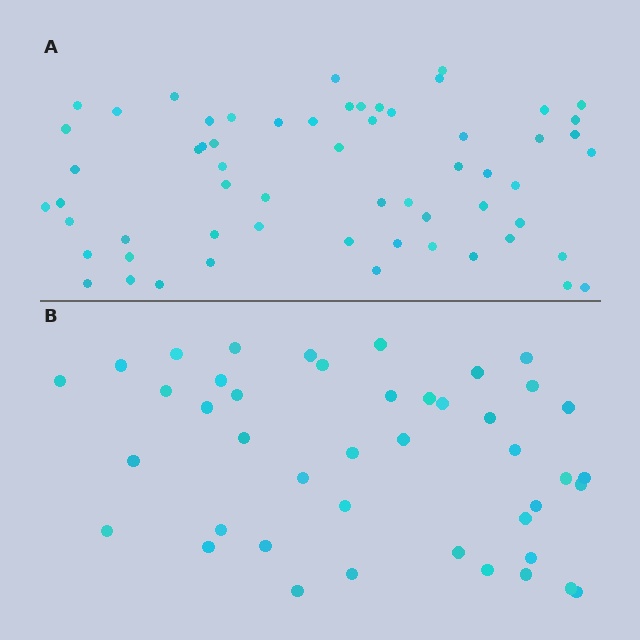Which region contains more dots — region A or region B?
Region A (the top region) has more dots.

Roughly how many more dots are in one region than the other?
Region A has approximately 15 more dots than region B.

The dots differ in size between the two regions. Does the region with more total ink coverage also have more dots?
No. Region B has more total ink coverage because its dots are larger, but region A actually contains more individual dots. Total area can be misleading — the number of items is what matters here.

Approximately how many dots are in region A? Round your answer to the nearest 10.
About 60 dots.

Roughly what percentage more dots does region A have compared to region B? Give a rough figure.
About 40% more.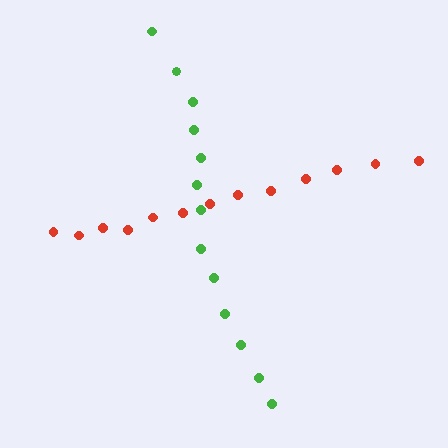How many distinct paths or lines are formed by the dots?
There are 2 distinct paths.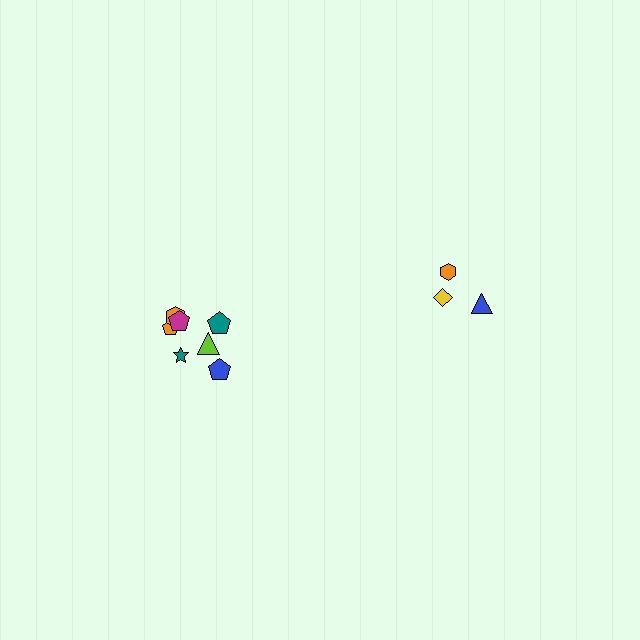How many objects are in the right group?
There are 3 objects.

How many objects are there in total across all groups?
There are 10 objects.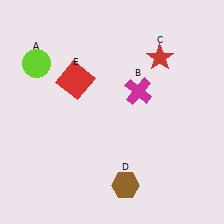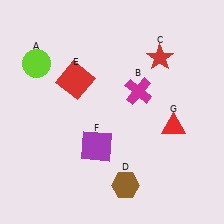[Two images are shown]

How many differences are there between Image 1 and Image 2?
There are 2 differences between the two images.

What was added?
A purple square (F), a red triangle (G) were added in Image 2.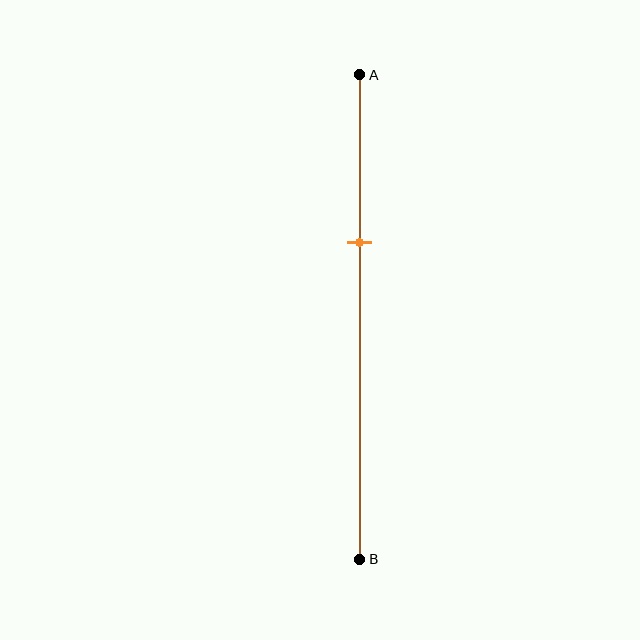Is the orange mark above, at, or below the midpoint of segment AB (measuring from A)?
The orange mark is above the midpoint of segment AB.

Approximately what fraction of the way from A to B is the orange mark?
The orange mark is approximately 35% of the way from A to B.